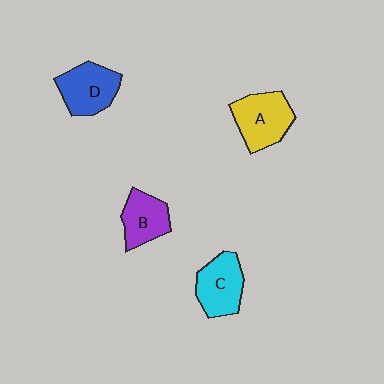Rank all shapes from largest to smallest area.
From largest to smallest: A (yellow), D (blue), C (cyan), B (purple).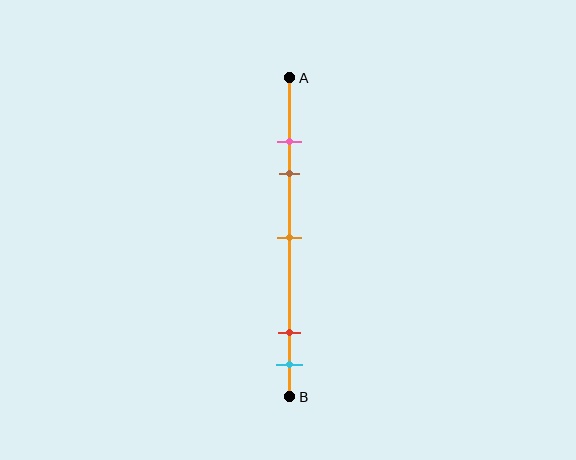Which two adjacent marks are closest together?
The pink and brown marks are the closest adjacent pair.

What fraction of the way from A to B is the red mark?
The red mark is approximately 80% (0.8) of the way from A to B.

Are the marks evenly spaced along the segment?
No, the marks are not evenly spaced.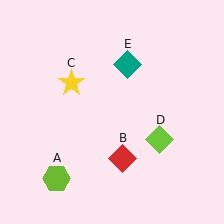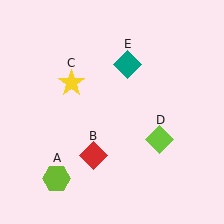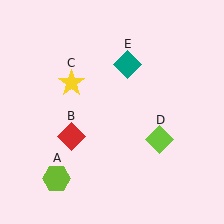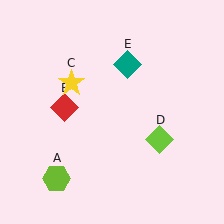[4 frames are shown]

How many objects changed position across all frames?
1 object changed position: red diamond (object B).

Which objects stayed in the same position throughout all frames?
Lime hexagon (object A) and yellow star (object C) and lime diamond (object D) and teal diamond (object E) remained stationary.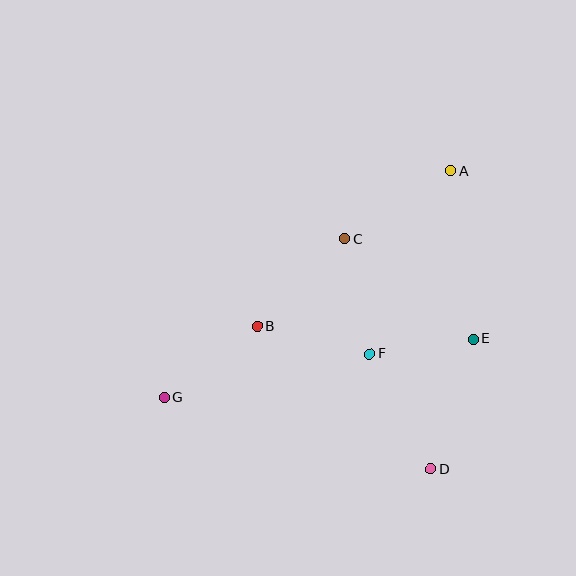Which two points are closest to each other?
Points E and F are closest to each other.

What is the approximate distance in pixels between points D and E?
The distance between D and E is approximately 137 pixels.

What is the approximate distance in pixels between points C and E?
The distance between C and E is approximately 163 pixels.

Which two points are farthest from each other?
Points A and G are farthest from each other.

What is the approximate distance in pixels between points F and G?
The distance between F and G is approximately 210 pixels.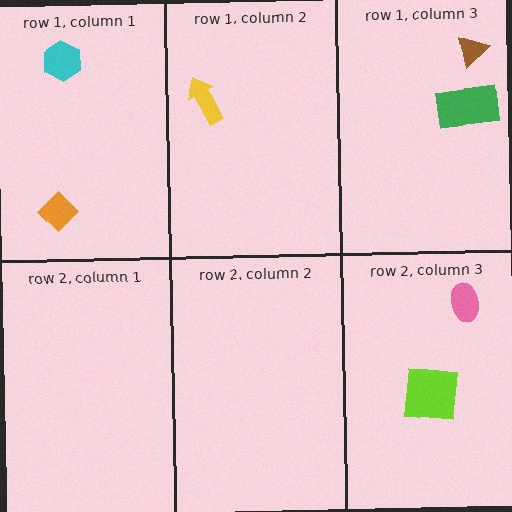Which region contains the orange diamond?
The row 1, column 1 region.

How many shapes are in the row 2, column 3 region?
2.